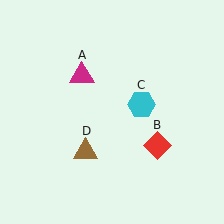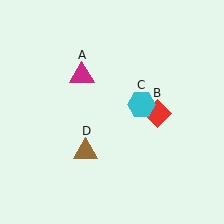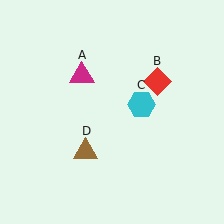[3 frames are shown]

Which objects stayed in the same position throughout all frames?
Magenta triangle (object A) and cyan hexagon (object C) and brown triangle (object D) remained stationary.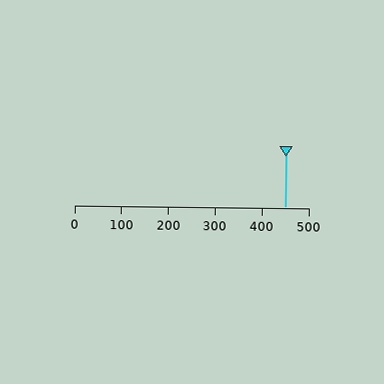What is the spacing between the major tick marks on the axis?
The major ticks are spaced 100 apart.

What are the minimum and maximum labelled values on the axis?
The axis runs from 0 to 500.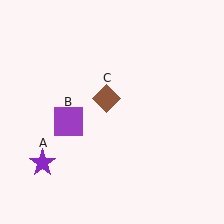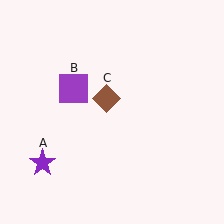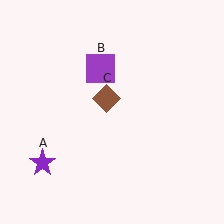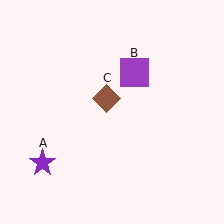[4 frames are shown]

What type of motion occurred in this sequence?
The purple square (object B) rotated clockwise around the center of the scene.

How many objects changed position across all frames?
1 object changed position: purple square (object B).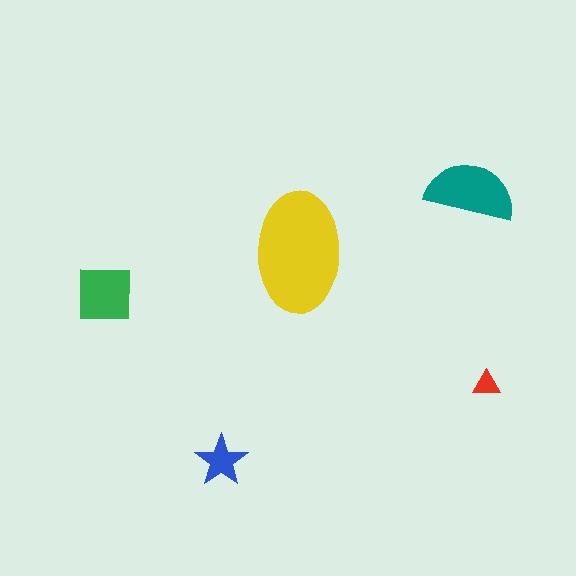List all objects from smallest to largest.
The red triangle, the blue star, the green square, the teal semicircle, the yellow ellipse.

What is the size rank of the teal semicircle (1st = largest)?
2nd.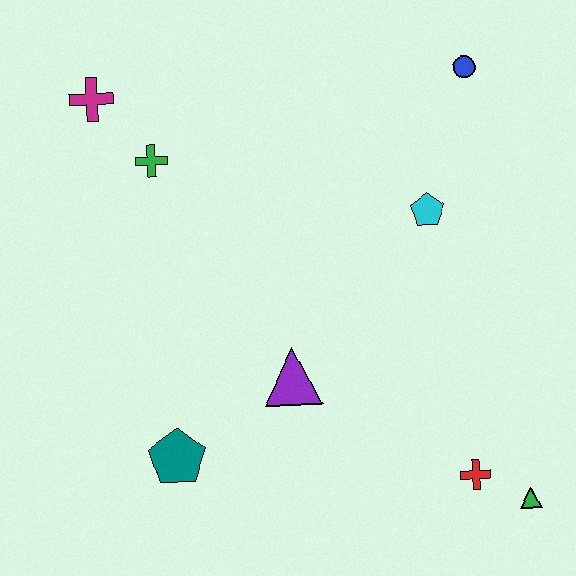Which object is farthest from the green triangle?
The magenta cross is farthest from the green triangle.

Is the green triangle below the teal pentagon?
Yes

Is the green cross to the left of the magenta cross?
No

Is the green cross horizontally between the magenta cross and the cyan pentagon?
Yes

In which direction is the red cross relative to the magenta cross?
The red cross is below the magenta cross.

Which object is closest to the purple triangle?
The teal pentagon is closest to the purple triangle.